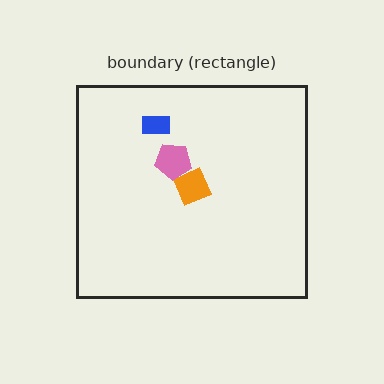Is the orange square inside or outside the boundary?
Inside.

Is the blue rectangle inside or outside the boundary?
Inside.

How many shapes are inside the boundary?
3 inside, 0 outside.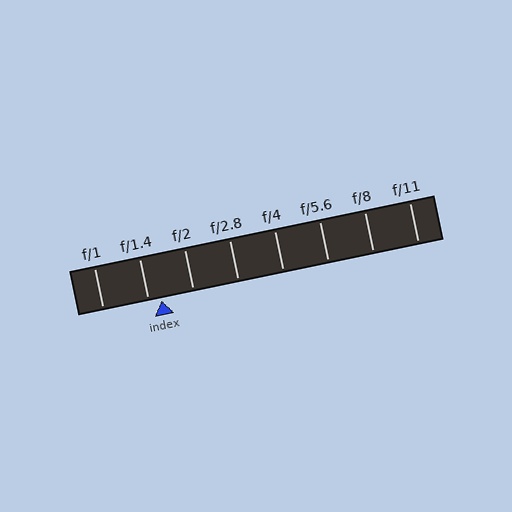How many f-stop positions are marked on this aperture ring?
There are 8 f-stop positions marked.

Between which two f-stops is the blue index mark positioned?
The index mark is between f/1.4 and f/2.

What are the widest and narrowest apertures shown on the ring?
The widest aperture shown is f/1 and the narrowest is f/11.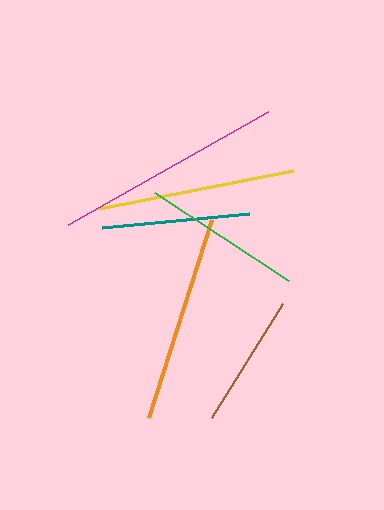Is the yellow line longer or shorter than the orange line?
The orange line is longer than the yellow line.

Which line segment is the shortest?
The brown line is the shortest at approximately 134 pixels.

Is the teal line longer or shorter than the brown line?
The teal line is longer than the brown line.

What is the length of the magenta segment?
The magenta segment is approximately 230 pixels long.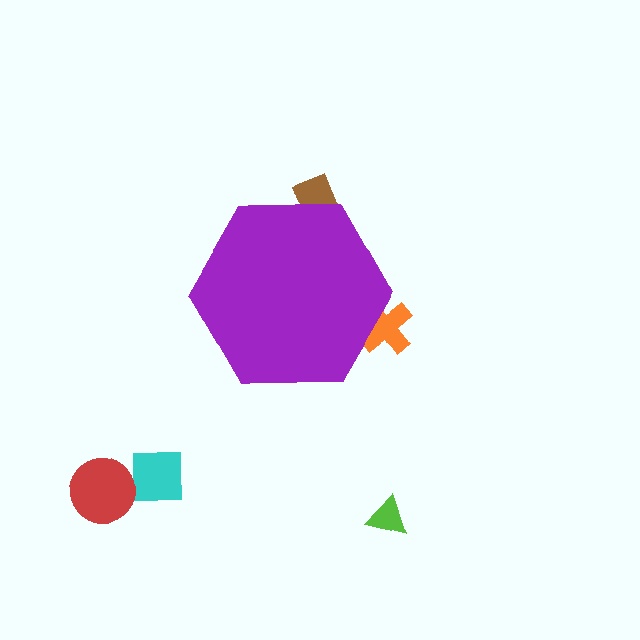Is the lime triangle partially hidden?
No, the lime triangle is fully visible.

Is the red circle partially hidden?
No, the red circle is fully visible.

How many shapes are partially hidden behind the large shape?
2 shapes are partially hidden.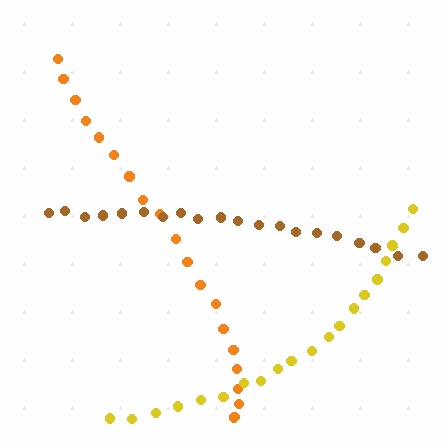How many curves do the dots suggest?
There are 3 distinct paths.